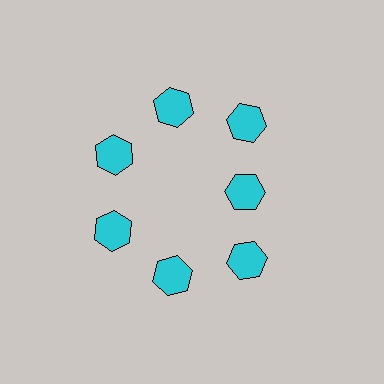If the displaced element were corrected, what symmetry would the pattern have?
It would have 7-fold rotational symmetry — the pattern would map onto itself every 51 degrees.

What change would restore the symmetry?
The symmetry would be restored by moving it outward, back onto the ring so that all 7 hexagons sit at equal angles and equal distance from the center.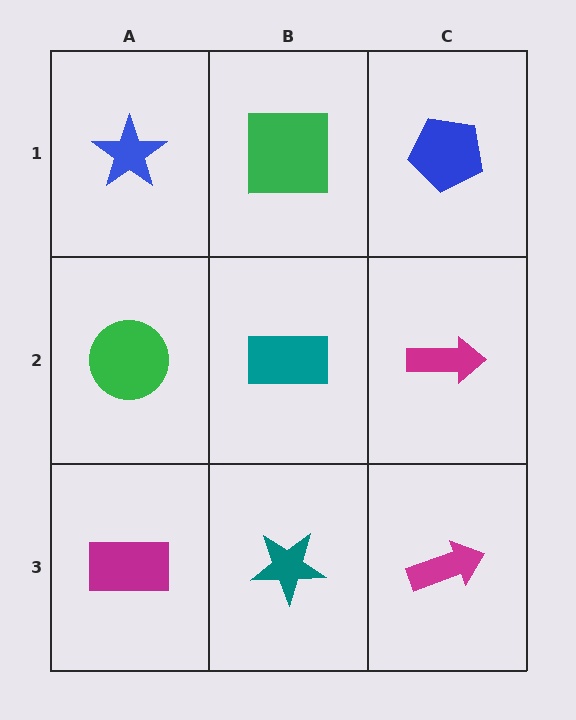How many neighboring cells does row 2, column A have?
3.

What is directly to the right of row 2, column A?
A teal rectangle.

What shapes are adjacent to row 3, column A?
A green circle (row 2, column A), a teal star (row 3, column B).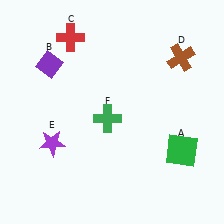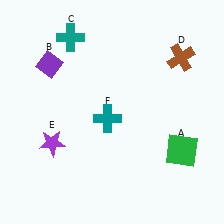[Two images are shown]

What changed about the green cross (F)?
In Image 1, F is green. In Image 2, it changed to teal.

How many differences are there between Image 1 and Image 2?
There are 2 differences between the two images.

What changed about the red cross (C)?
In Image 1, C is red. In Image 2, it changed to teal.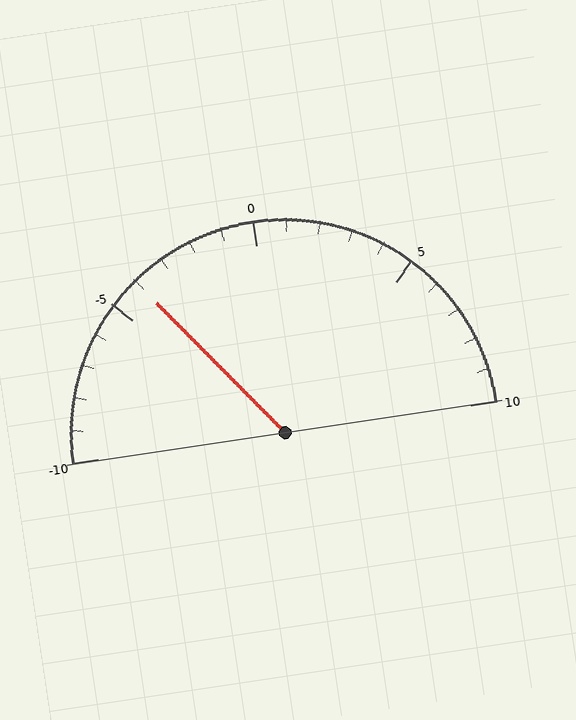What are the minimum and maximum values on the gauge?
The gauge ranges from -10 to 10.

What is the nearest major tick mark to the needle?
The nearest major tick mark is -5.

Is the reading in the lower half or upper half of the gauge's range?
The reading is in the lower half of the range (-10 to 10).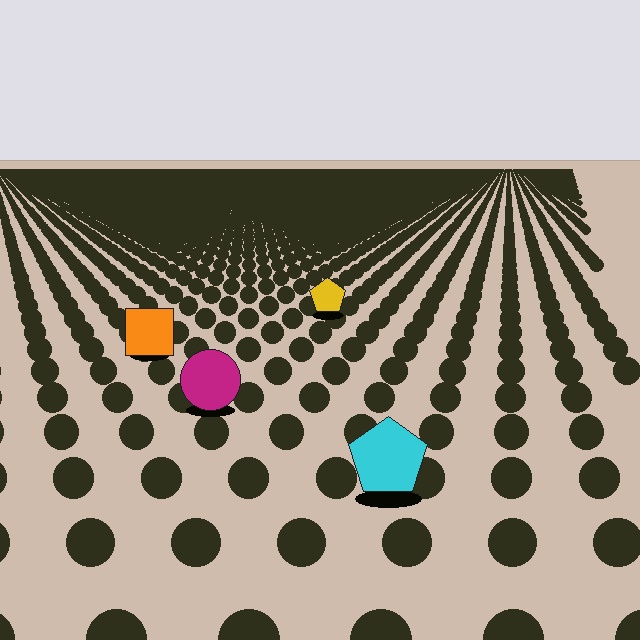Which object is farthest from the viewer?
The yellow pentagon is farthest from the viewer. It appears smaller and the ground texture around it is denser.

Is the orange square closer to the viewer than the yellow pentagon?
Yes. The orange square is closer — you can tell from the texture gradient: the ground texture is coarser near it.